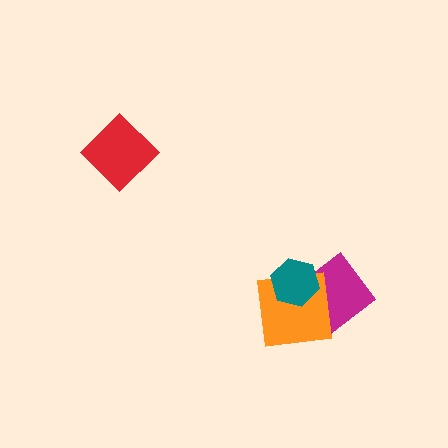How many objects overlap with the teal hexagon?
2 objects overlap with the teal hexagon.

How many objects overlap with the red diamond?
0 objects overlap with the red diamond.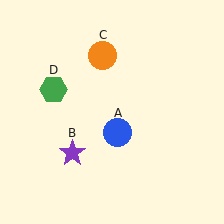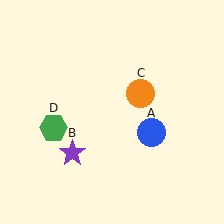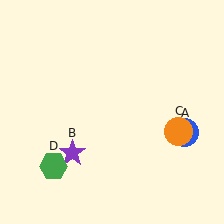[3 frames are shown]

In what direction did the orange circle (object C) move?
The orange circle (object C) moved down and to the right.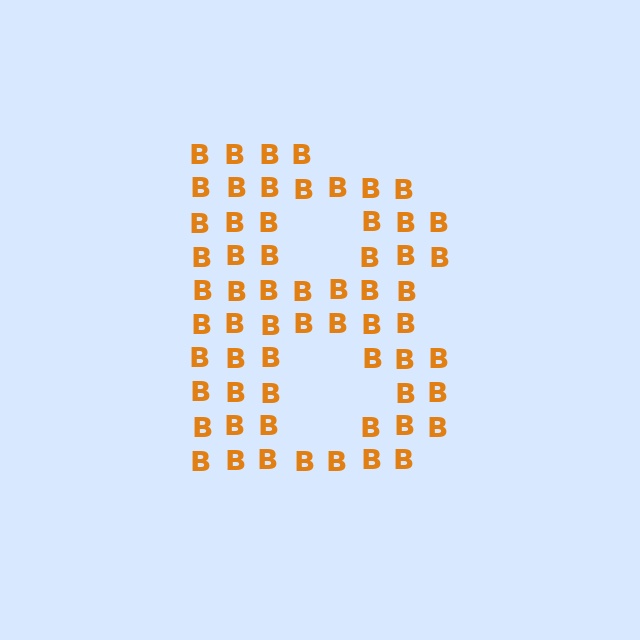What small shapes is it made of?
It is made of small letter B's.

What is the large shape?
The large shape is the letter B.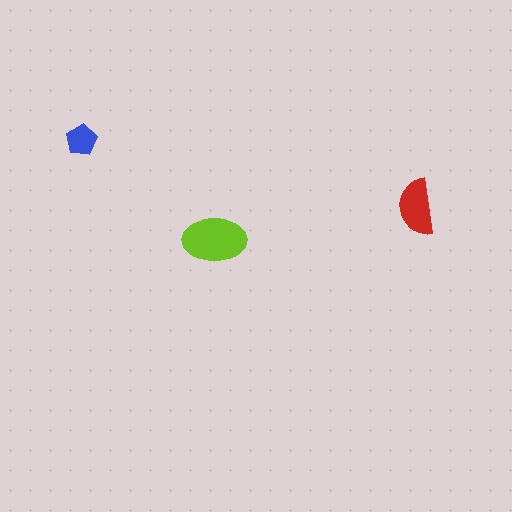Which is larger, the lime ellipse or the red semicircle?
The lime ellipse.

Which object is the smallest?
The blue pentagon.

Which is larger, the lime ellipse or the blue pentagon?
The lime ellipse.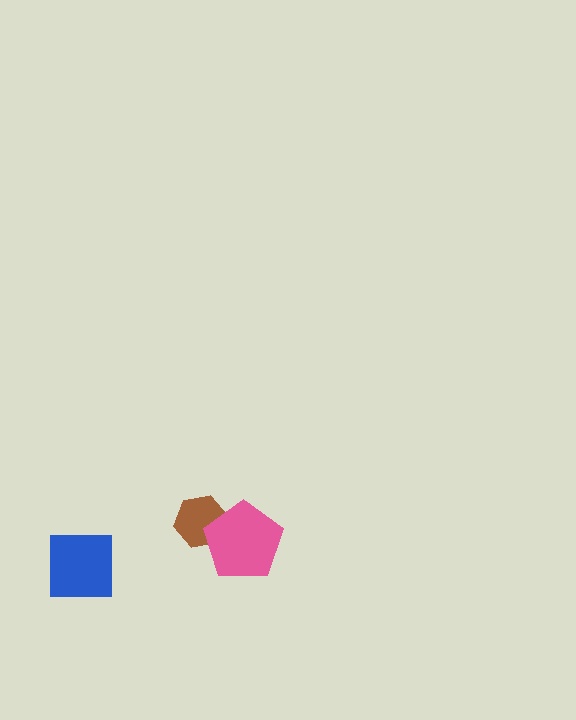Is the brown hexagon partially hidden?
Yes, it is partially covered by another shape.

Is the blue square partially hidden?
No, no other shape covers it.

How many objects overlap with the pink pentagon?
1 object overlaps with the pink pentagon.